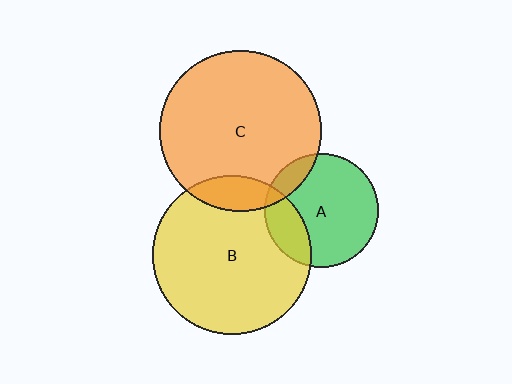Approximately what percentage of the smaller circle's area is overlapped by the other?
Approximately 25%.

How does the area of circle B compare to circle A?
Approximately 1.9 times.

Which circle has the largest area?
Circle C (orange).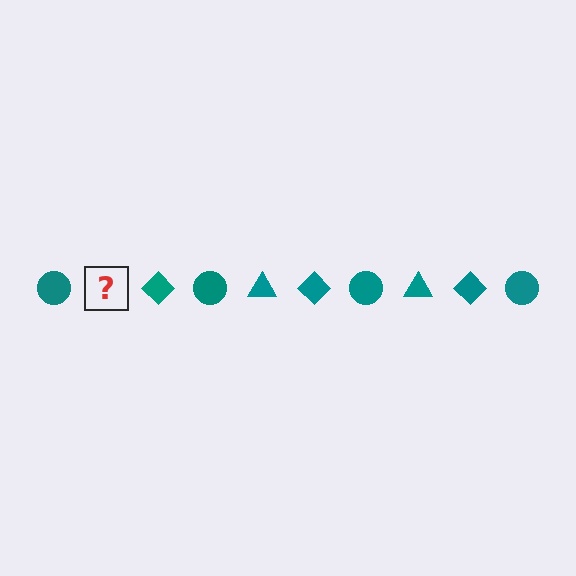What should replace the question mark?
The question mark should be replaced with a teal triangle.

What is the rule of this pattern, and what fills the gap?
The rule is that the pattern cycles through circle, triangle, diamond shapes in teal. The gap should be filled with a teal triangle.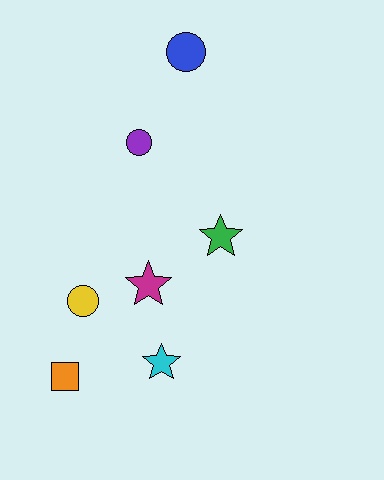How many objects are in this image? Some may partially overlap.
There are 7 objects.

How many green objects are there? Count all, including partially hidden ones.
There is 1 green object.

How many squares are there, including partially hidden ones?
There is 1 square.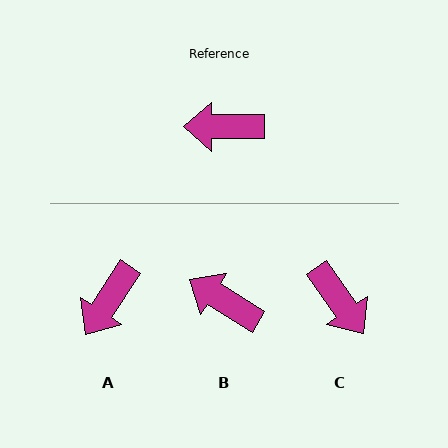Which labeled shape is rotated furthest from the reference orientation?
C, about 125 degrees away.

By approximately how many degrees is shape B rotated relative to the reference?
Approximately 32 degrees clockwise.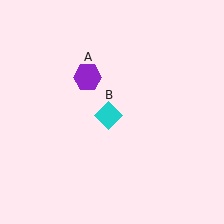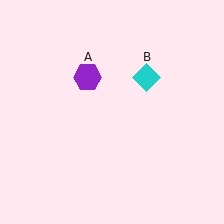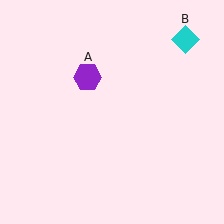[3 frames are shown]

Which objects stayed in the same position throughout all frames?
Purple hexagon (object A) remained stationary.